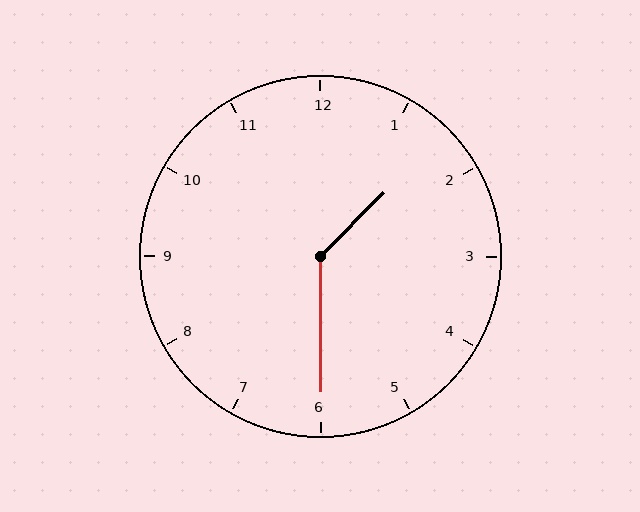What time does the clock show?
1:30.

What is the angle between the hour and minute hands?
Approximately 135 degrees.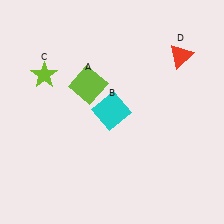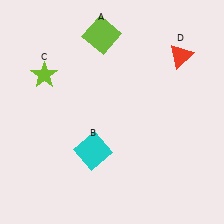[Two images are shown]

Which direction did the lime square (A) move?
The lime square (A) moved up.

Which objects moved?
The objects that moved are: the lime square (A), the cyan square (B).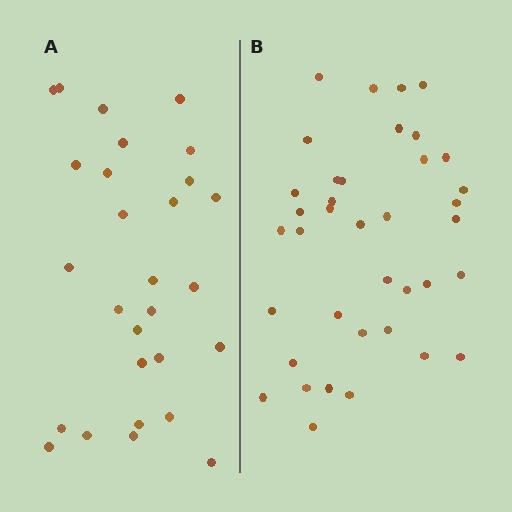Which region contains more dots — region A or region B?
Region B (the right region) has more dots.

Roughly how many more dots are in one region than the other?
Region B has roughly 10 or so more dots than region A.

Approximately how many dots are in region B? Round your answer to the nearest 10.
About 40 dots. (The exact count is 38, which rounds to 40.)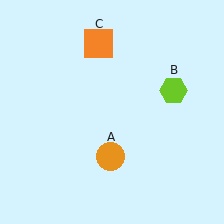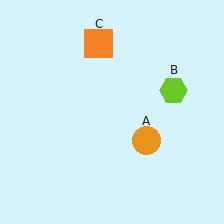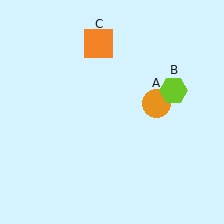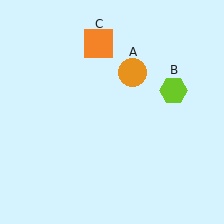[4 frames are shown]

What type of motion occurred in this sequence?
The orange circle (object A) rotated counterclockwise around the center of the scene.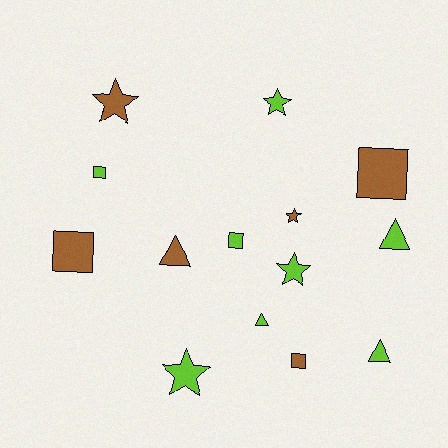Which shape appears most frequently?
Square, with 5 objects.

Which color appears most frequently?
Lime, with 8 objects.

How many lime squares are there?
There are 2 lime squares.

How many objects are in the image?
There are 14 objects.